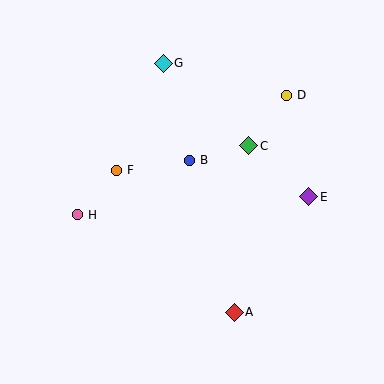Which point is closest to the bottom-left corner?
Point H is closest to the bottom-left corner.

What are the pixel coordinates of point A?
Point A is at (234, 312).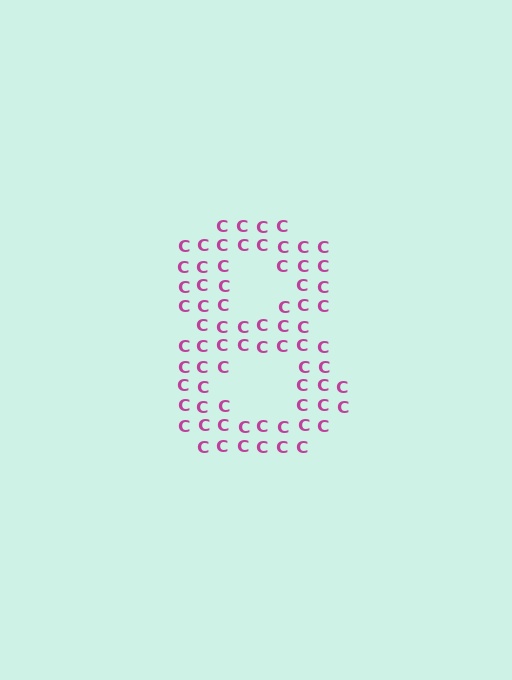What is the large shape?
The large shape is the digit 8.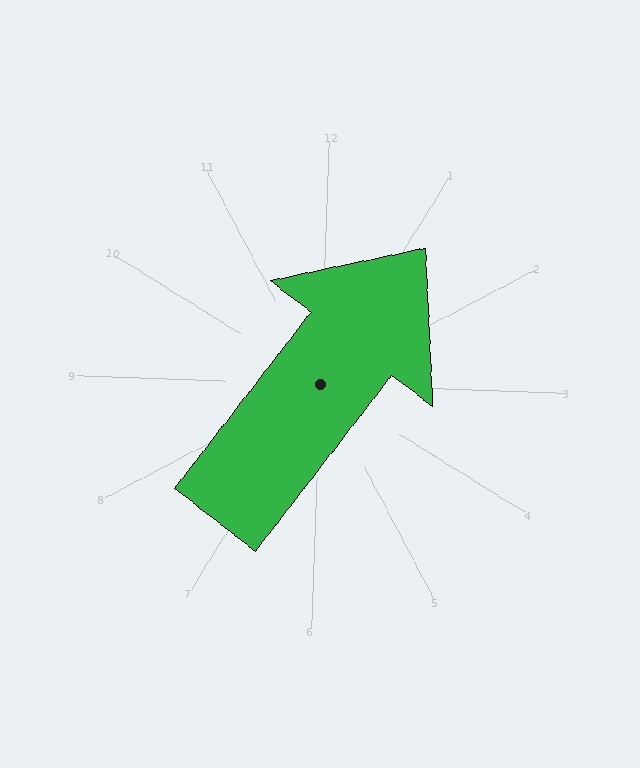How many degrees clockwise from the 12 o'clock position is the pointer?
Approximately 36 degrees.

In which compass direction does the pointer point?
Northeast.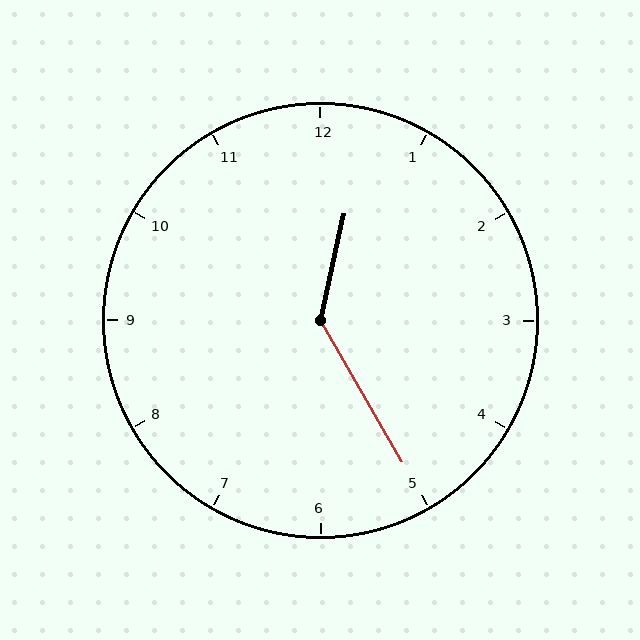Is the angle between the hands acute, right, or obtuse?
It is obtuse.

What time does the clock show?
12:25.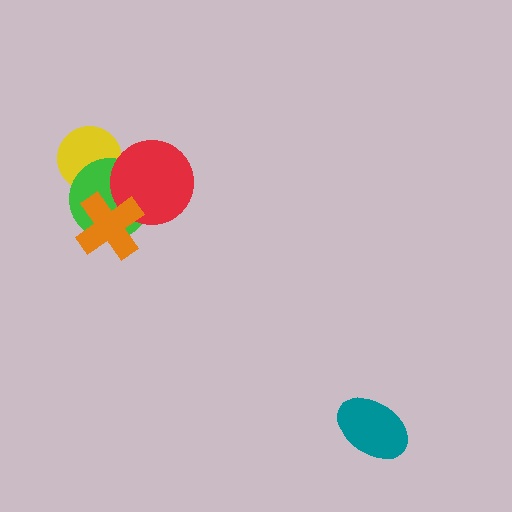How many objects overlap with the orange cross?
2 objects overlap with the orange cross.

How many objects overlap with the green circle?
3 objects overlap with the green circle.